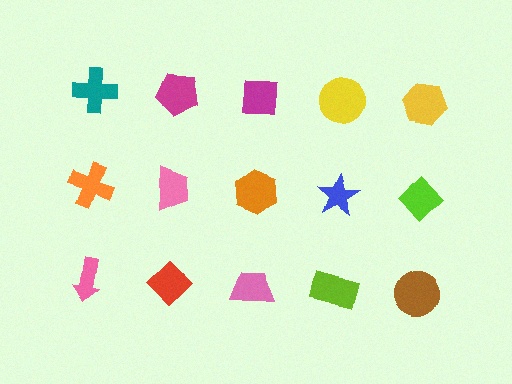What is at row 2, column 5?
A lime diamond.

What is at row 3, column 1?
A pink arrow.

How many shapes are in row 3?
5 shapes.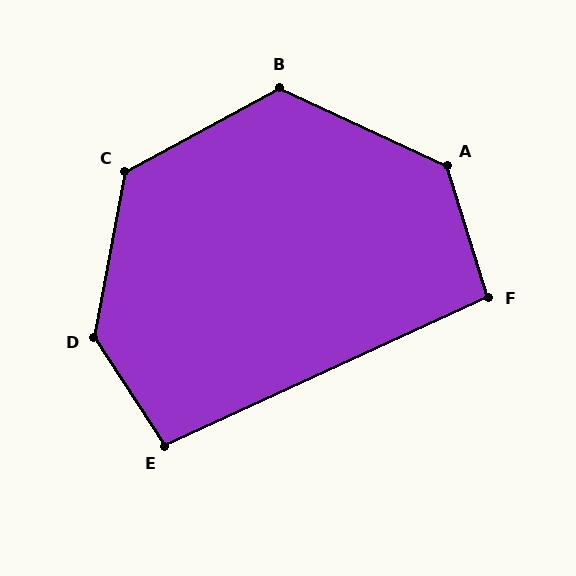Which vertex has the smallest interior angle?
F, at approximately 97 degrees.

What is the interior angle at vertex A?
Approximately 132 degrees (obtuse).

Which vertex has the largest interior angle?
D, at approximately 136 degrees.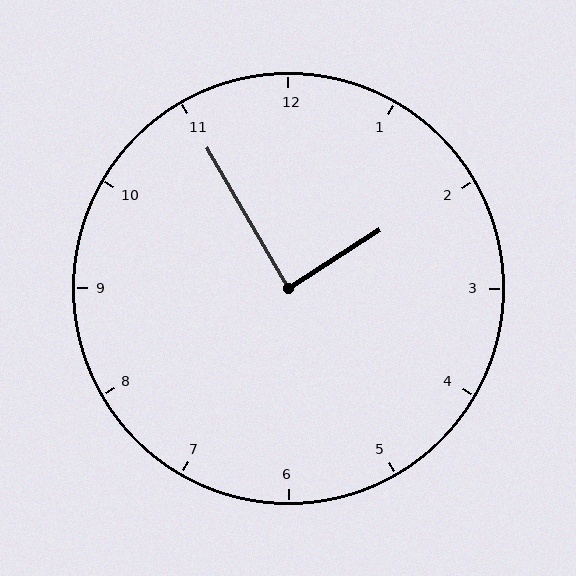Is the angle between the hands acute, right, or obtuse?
It is right.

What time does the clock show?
1:55.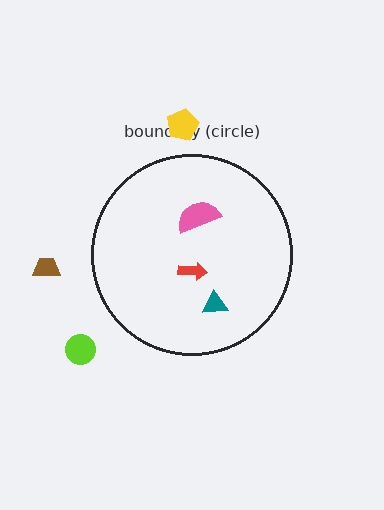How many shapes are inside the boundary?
3 inside, 3 outside.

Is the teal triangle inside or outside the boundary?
Inside.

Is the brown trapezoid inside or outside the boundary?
Outside.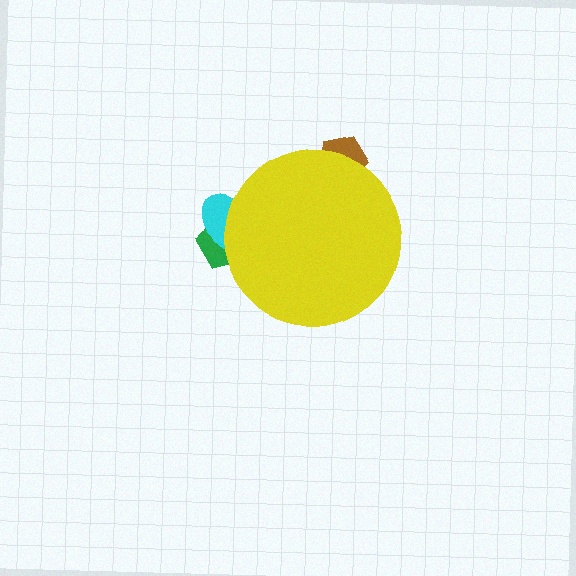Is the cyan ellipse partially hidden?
Yes, the cyan ellipse is partially hidden behind the yellow circle.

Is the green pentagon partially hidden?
Yes, the green pentagon is partially hidden behind the yellow circle.